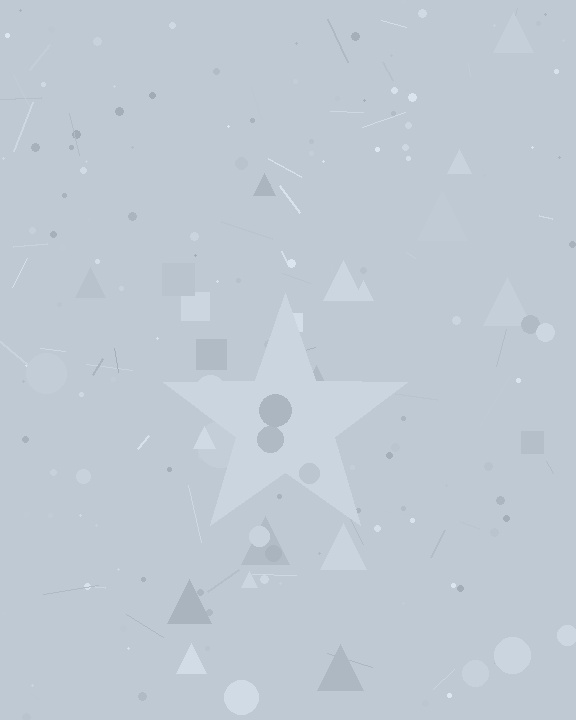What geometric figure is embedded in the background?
A star is embedded in the background.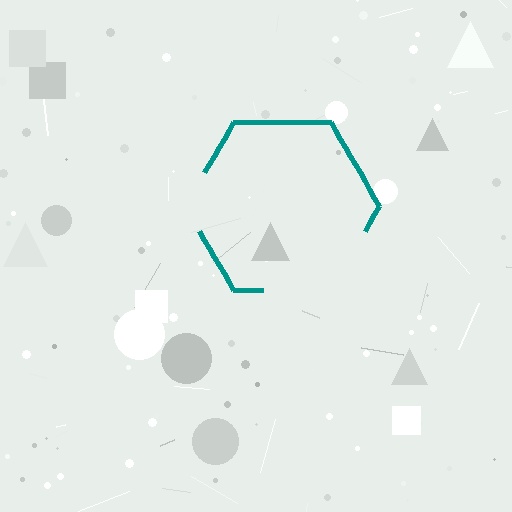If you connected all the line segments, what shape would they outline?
They would outline a hexagon.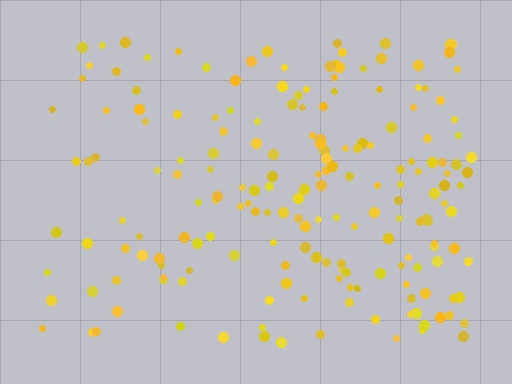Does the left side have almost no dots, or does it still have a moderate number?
Still a moderate number, just noticeably fewer than the right.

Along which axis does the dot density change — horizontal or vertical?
Horizontal.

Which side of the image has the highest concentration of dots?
The right.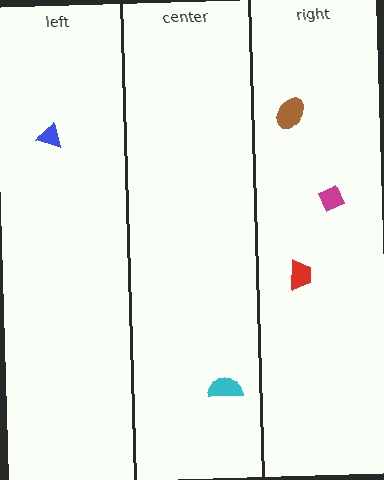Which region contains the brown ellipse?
The right region.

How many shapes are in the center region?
1.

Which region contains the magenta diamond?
The right region.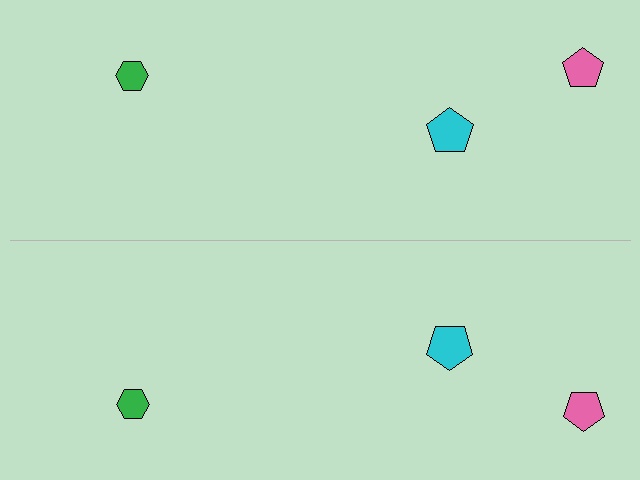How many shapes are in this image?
There are 6 shapes in this image.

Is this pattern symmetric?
Yes, this pattern has bilateral (reflection) symmetry.